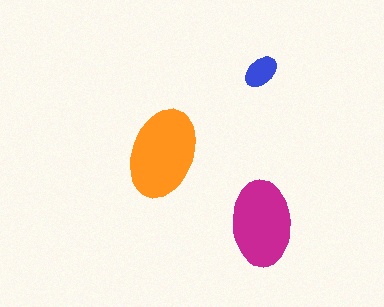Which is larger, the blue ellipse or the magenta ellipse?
The magenta one.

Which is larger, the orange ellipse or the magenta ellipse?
The orange one.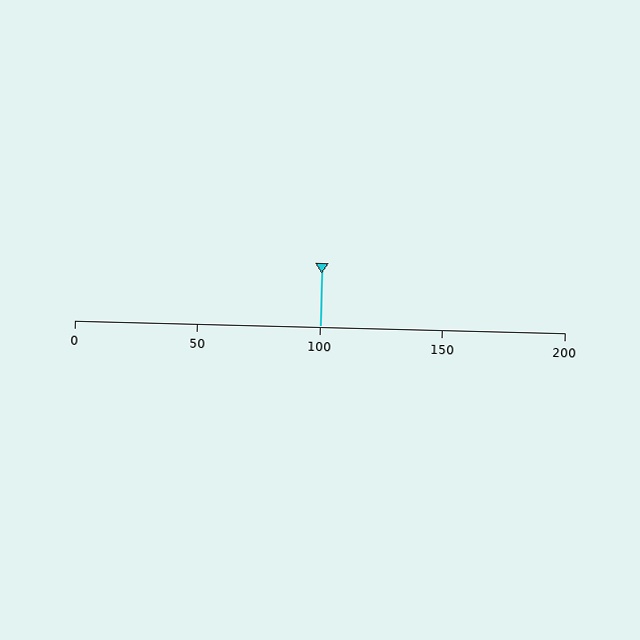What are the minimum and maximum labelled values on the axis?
The axis runs from 0 to 200.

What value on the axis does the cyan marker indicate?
The marker indicates approximately 100.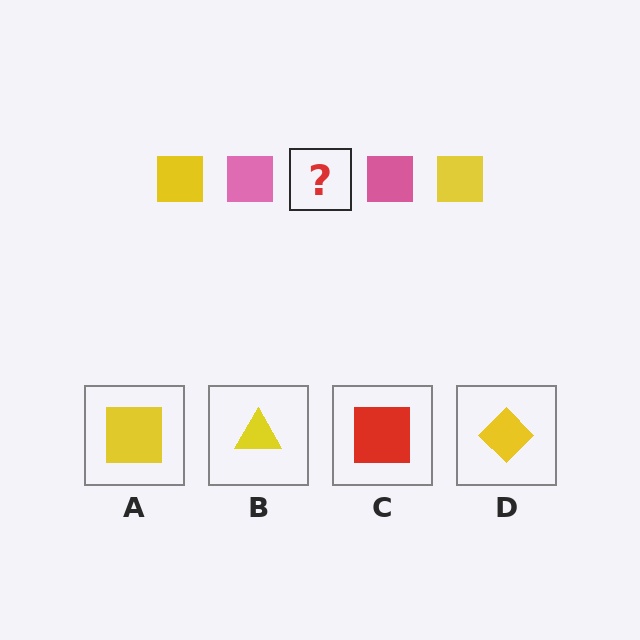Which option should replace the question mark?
Option A.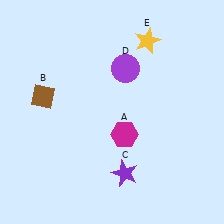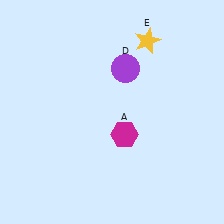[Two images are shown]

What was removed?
The brown diamond (B), the purple star (C) were removed in Image 2.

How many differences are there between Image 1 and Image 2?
There are 2 differences between the two images.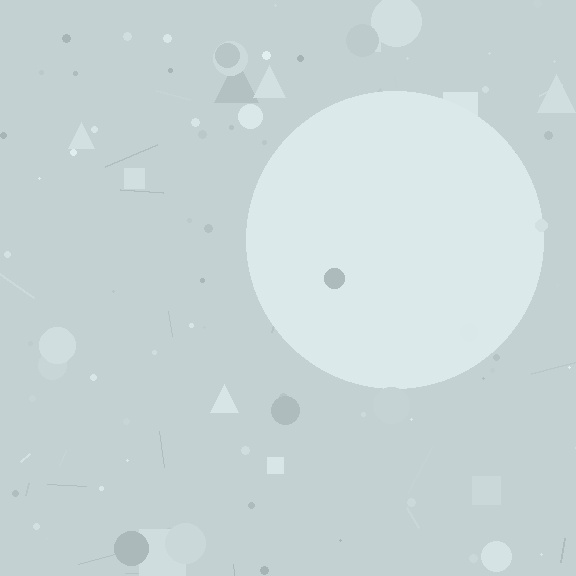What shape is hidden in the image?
A circle is hidden in the image.